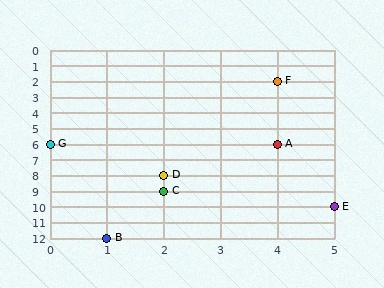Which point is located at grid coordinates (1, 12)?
Point B is at (1, 12).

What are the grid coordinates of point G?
Point G is at grid coordinates (0, 6).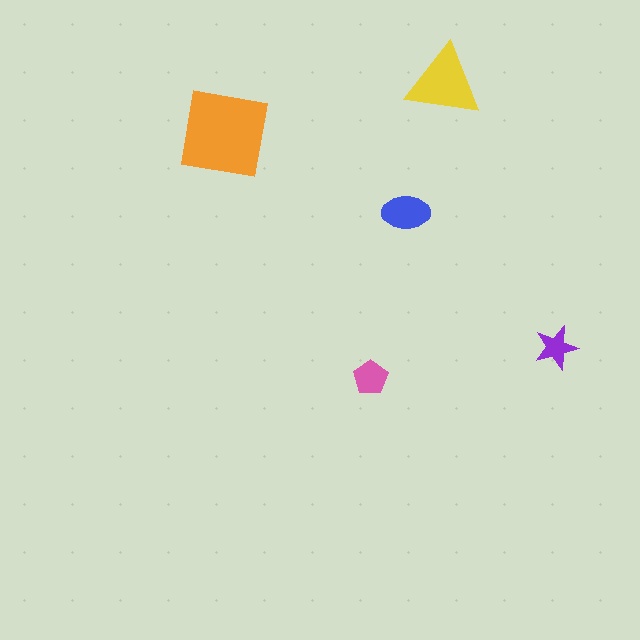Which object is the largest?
The orange square.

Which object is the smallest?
The purple star.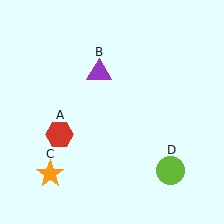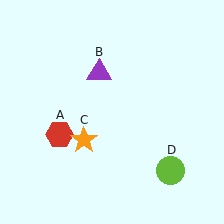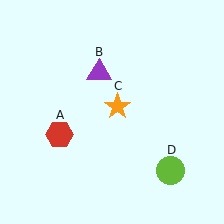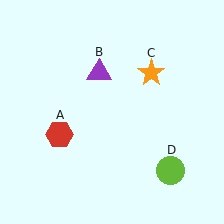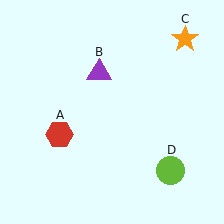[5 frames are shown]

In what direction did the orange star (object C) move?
The orange star (object C) moved up and to the right.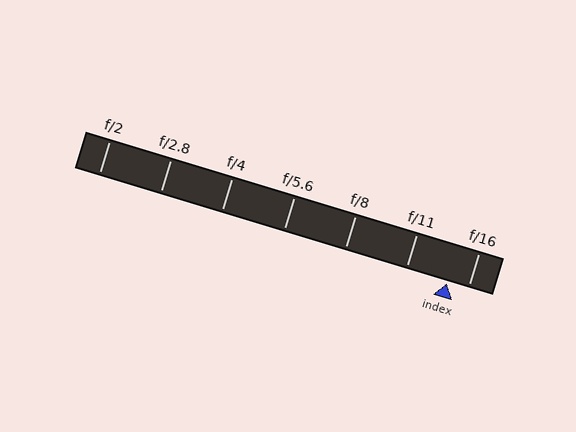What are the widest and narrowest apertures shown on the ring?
The widest aperture shown is f/2 and the narrowest is f/16.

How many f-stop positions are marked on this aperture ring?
There are 7 f-stop positions marked.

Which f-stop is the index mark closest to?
The index mark is closest to f/16.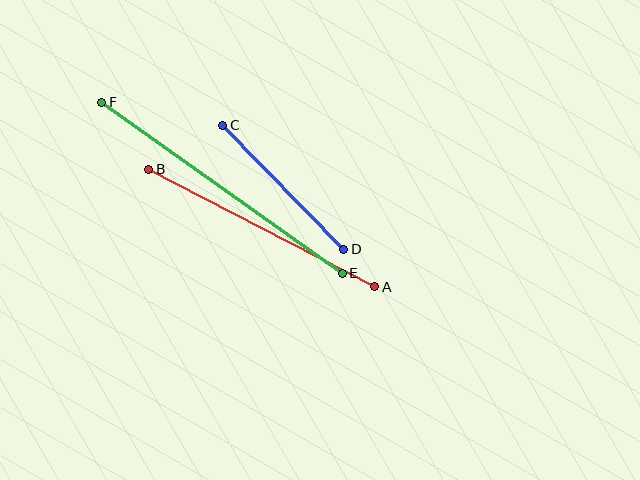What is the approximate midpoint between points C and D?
The midpoint is at approximately (283, 187) pixels.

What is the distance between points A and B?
The distance is approximately 254 pixels.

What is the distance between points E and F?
The distance is approximately 295 pixels.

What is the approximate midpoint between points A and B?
The midpoint is at approximately (262, 228) pixels.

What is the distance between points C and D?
The distance is approximately 173 pixels.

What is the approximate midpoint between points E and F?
The midpoint is at approximately (222, 188) pixels.